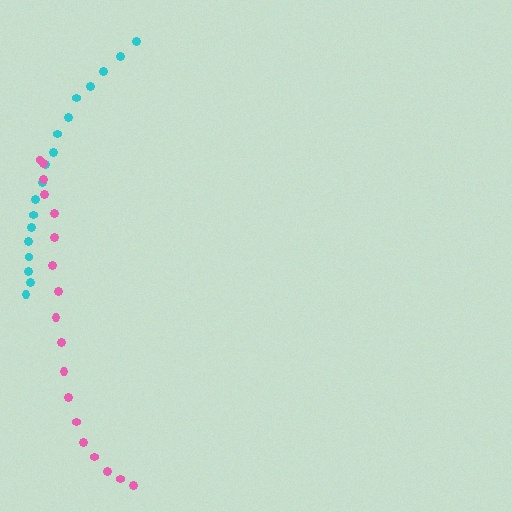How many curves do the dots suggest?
There are 2 distinct paths.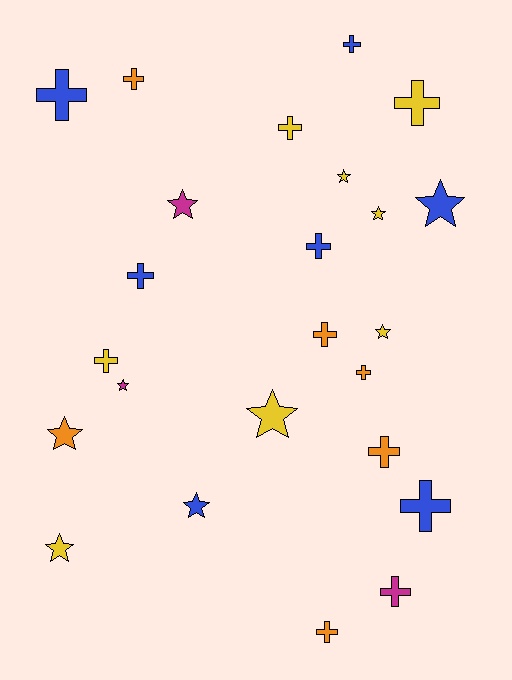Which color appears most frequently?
Yellow, with 8 objects.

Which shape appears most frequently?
Cross, with 14 objects.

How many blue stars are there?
There are 2 blue stars.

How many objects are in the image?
There are 24 objects.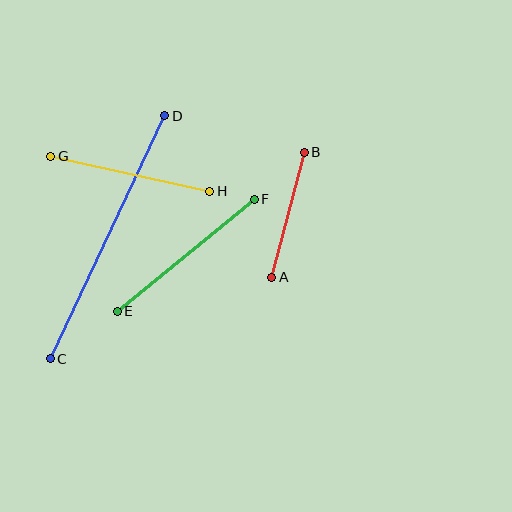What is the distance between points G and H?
The distance is approximately 162 pixels.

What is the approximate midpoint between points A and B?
The midpoint is at approximately (288, 215) pixels.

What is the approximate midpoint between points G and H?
The midpoint is at approximately (130, 174) pixels.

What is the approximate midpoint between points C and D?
The midpoint is at approximately (107, 237) pixels.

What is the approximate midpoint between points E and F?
The midpoint is at approximately (186, 255) pixels.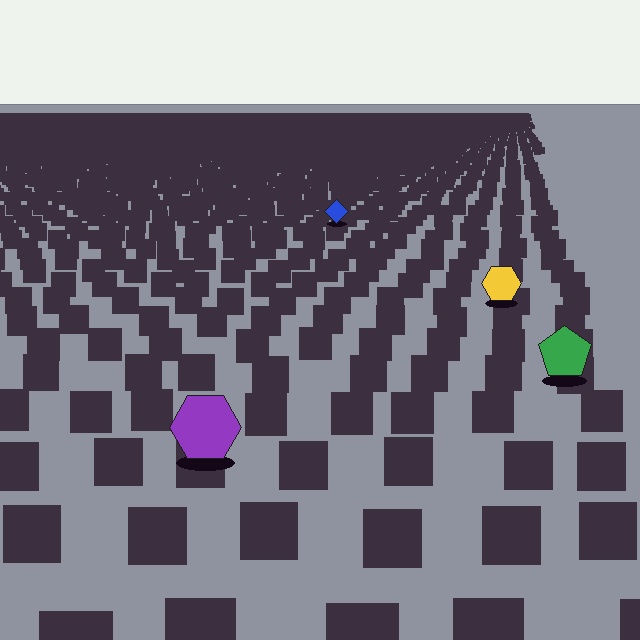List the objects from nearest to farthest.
From nearest to farthest: the purple hexagon, the green pentagon, the yellow hexagon, the blue diamond.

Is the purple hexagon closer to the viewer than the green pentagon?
Yes. The purple hexagon is closer — you can tell from the texture gradient: the ground texture is coarser near it.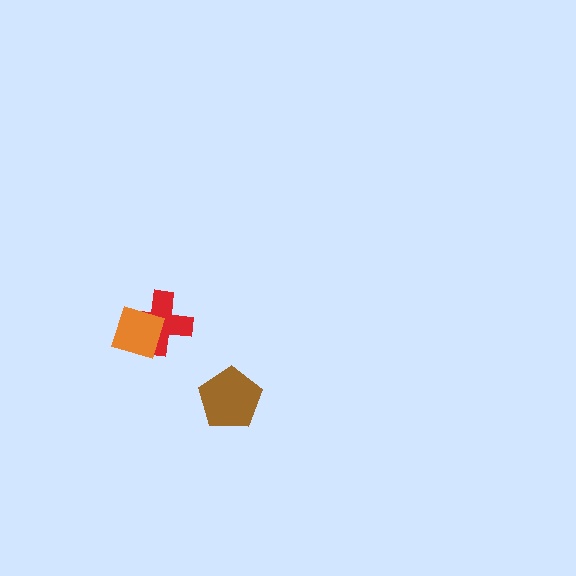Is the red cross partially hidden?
Yes, it is partially covered by another shape.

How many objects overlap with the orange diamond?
1 object overlaps with the orange diamond.